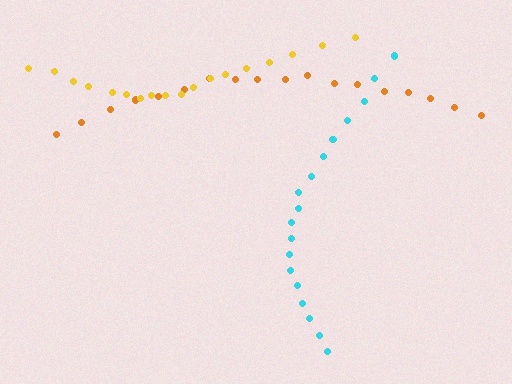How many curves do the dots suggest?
There are 3 distinct paths.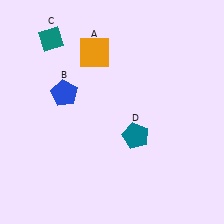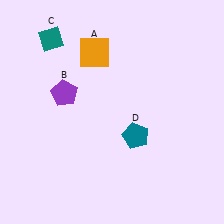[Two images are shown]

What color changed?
The pentagon (B) changed from blue in Image 1 to purple in Image 2.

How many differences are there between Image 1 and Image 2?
There is 1 difference between the two images.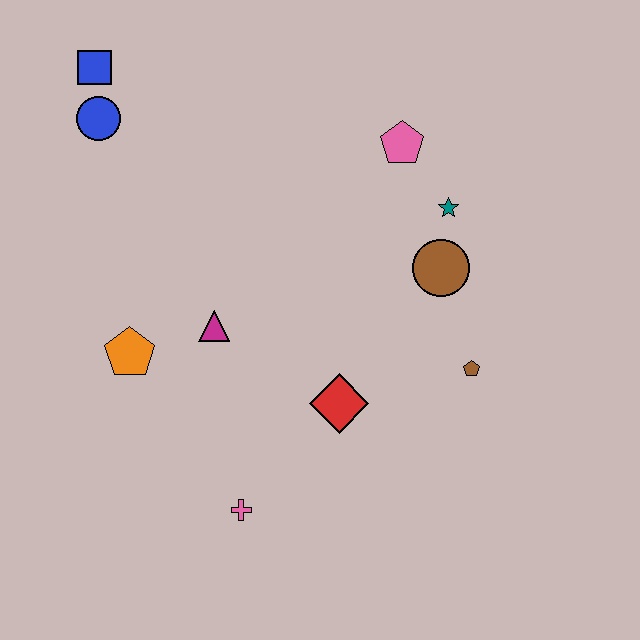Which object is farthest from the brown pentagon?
The blue square is farthest from the brown pentagon.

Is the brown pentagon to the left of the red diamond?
No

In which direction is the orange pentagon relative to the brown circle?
The orange pentagon is to the left of the brown circle.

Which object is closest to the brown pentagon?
The brown circle is closest to the brown pentagon.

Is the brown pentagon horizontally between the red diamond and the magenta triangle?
No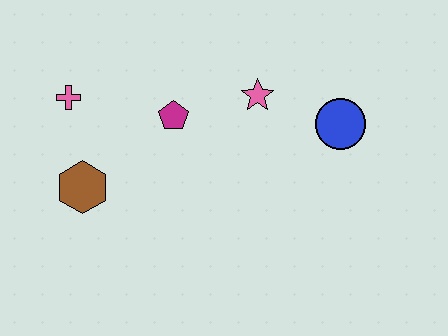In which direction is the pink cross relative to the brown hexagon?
The pink cross is above the brown hexagon.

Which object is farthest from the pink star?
The brown hexagon is farthest from the pink star.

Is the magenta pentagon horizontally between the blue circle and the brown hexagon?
Yes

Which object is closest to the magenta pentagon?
The pink star is closest to the magenta pentagon.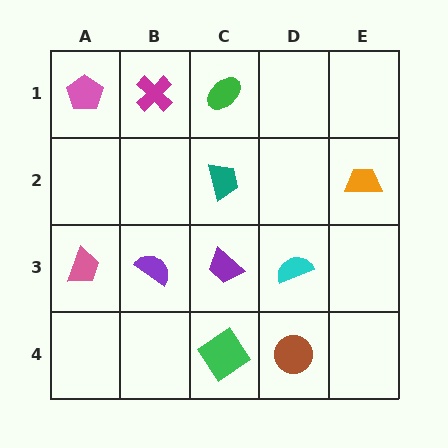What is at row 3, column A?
A pink trapezoid.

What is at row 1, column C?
A green ellipse.